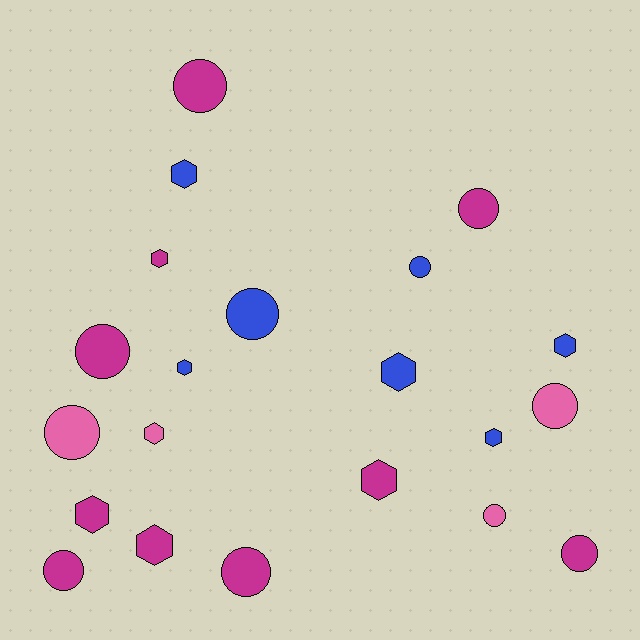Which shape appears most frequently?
Circle, with 11 objects.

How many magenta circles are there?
There are 6 magenta circles.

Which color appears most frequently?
Magenta, with 10 objects.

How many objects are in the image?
There are 21 objects.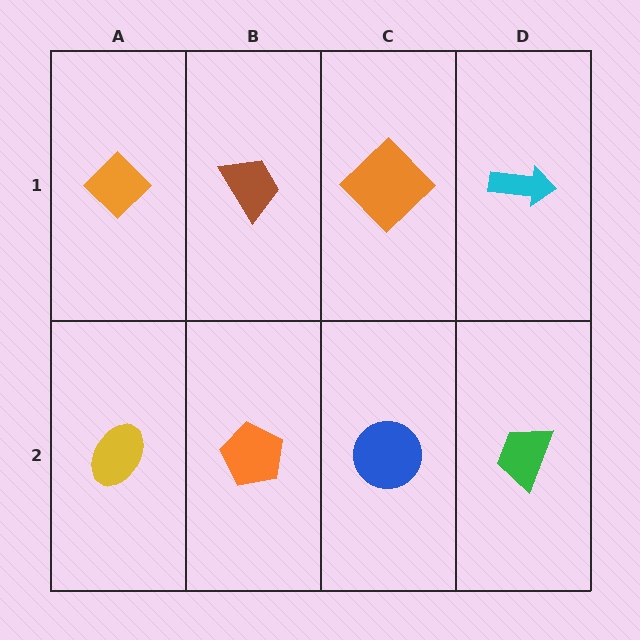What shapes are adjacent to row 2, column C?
An orange diamond (row 1, column C), an orange pentagon (row 2, column B), a green trapezoid (row 2, column D).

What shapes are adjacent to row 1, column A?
A yellow ellipse (row 2, column A), a brown trapezoid (row 1, column B).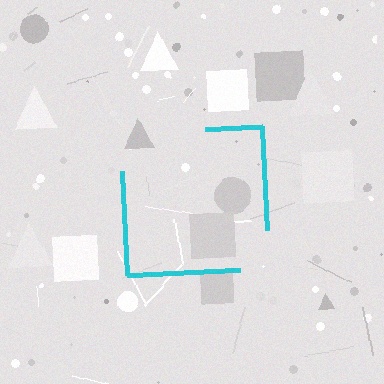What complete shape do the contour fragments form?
The contour fragments form a square.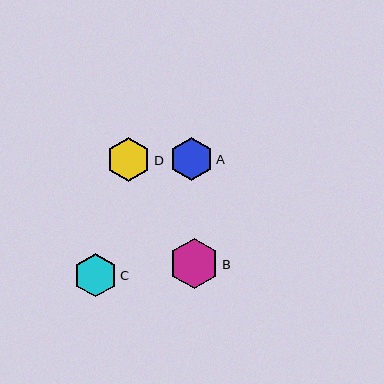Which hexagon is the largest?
Hexagon B is the largest with a size of approximately 50 pixels.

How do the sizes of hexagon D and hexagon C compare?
Hexagon D and hexagon C are approximately the same size.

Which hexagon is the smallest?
Hexagon C is the smallest with a size of approximately 44 pixels.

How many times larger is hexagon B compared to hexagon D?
Hexagon B is approximately 1.1 times the size of hexagon D.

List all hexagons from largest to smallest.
From largest to smallest: B, D, A, C.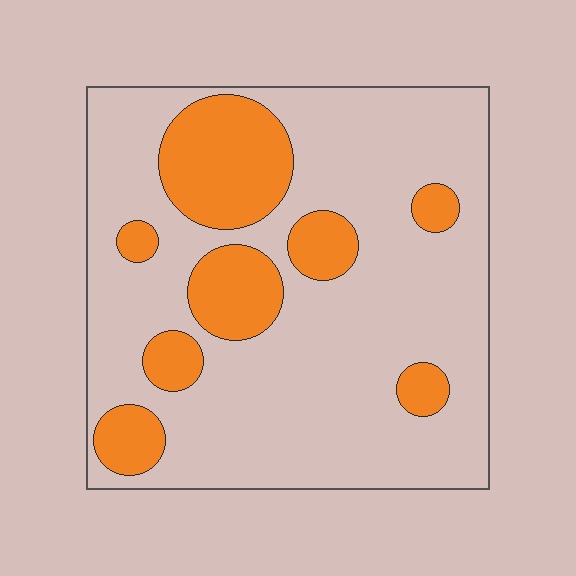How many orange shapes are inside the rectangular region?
8.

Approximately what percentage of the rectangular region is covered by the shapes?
Approximately 25%.